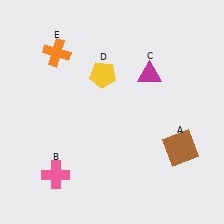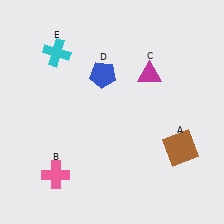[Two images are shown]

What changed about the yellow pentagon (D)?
In Image 1, D is yellow. In Image 2, it changed to blue.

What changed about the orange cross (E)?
In Image 1, E is orange. In Image 2, it changed to cyan.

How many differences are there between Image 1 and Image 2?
There are 2 differences between the two images.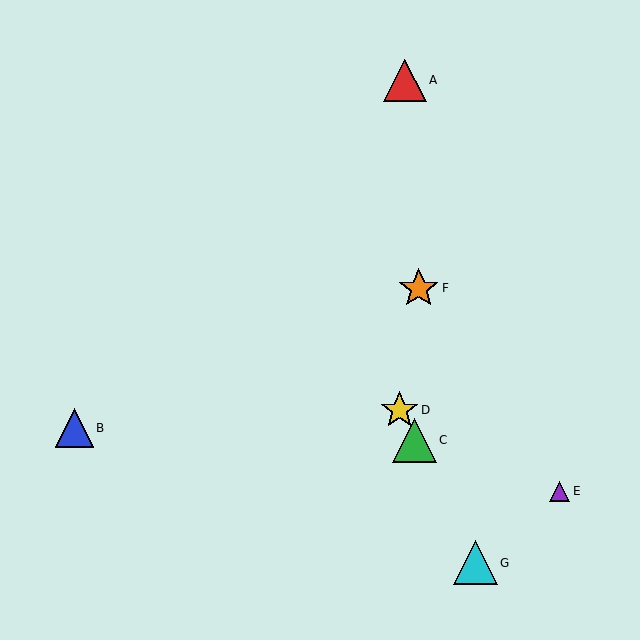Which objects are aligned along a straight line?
Objects C, D, G are aligned along a straight line.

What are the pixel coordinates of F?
Object F is at (419, 288).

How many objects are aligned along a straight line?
3 objects (C, D, G) are aligned along a straight line.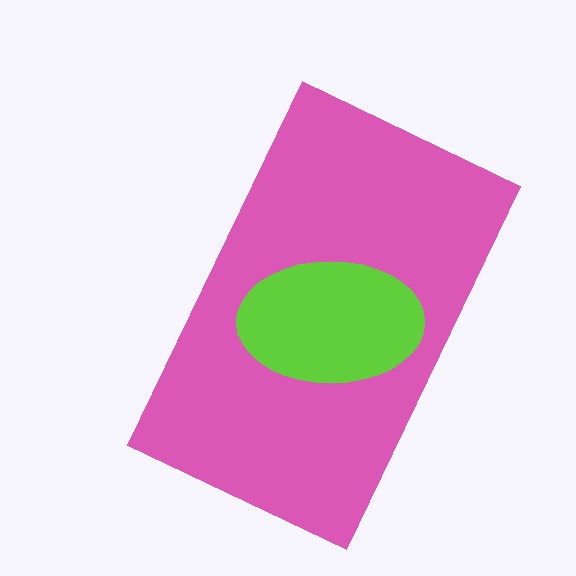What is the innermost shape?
The lime ellipse.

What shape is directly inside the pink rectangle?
The lime ellipse.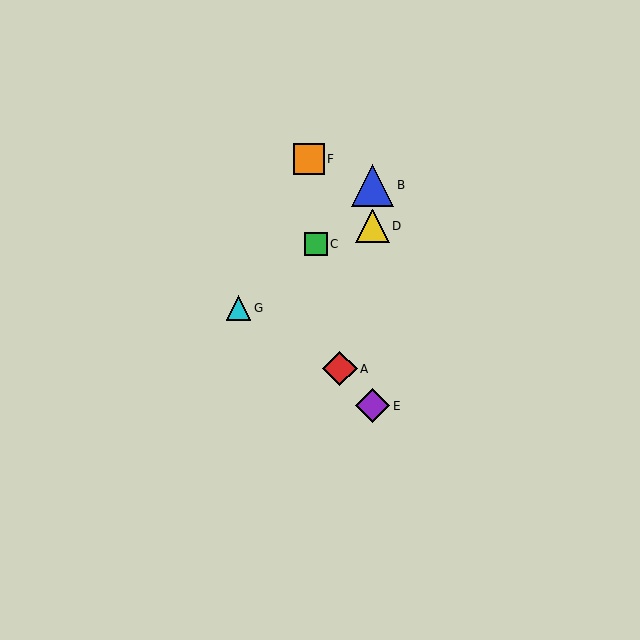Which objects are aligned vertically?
Objects B, D, E are aligned vertically.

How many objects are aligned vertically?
3 objects (B, D, E) are aligned vertically.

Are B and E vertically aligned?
Yes, both are at x≈373.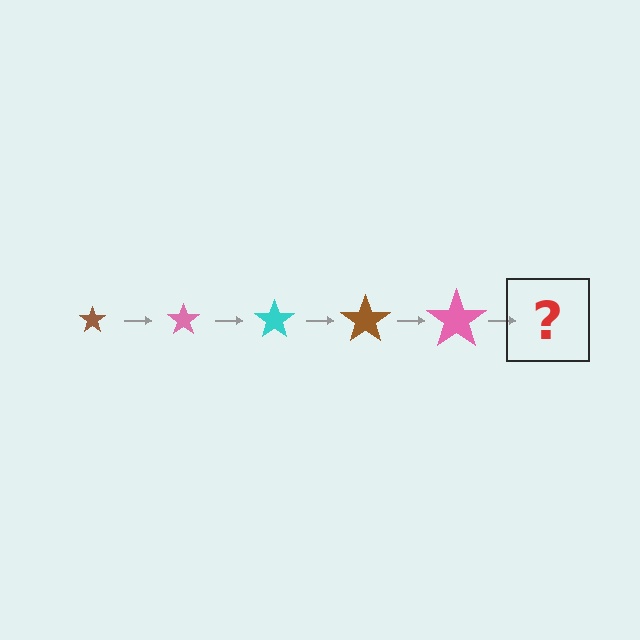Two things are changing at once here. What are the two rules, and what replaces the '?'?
The two rules are that the star grows larger each step and the color cycles through brown, pink, and cyan. The '?' should be a cyan star, larger than the previous one.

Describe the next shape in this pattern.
It should be a cyan star, larger than the previous one.